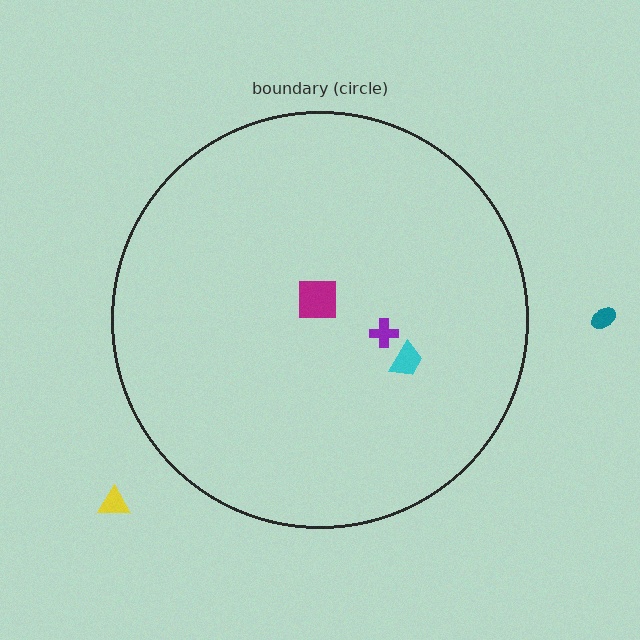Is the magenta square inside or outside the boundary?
Inside.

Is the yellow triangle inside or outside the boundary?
Outside.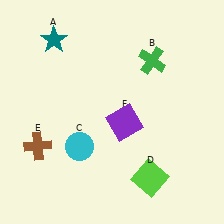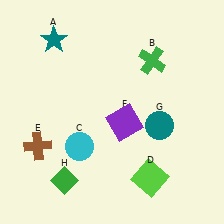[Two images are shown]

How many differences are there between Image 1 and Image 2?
There are 2 differences between the two images.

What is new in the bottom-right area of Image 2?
A teal circle (G) was added in the bottom-right area of Image 2.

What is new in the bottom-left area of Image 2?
A green diamond (H) was added in the bottom-left area of Image 2.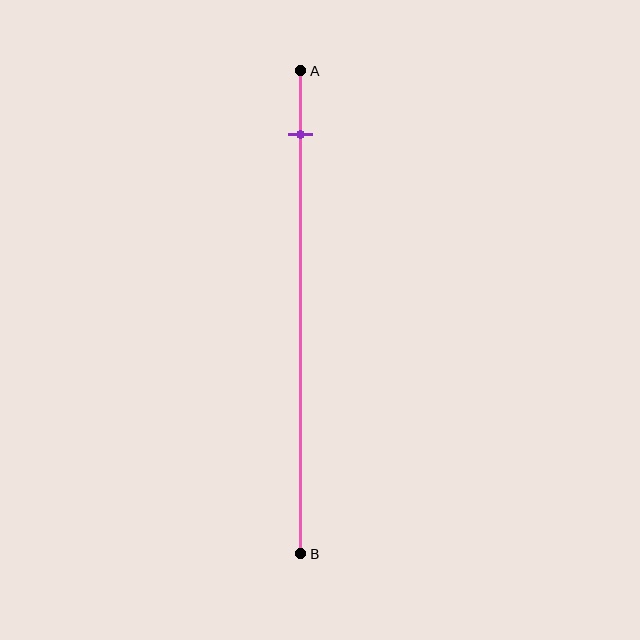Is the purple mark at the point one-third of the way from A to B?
No, the mark is at about 15% from A, not at the 33% one-third point.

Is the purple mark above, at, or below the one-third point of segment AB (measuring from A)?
The purple mark is above the one-third point of segment AB.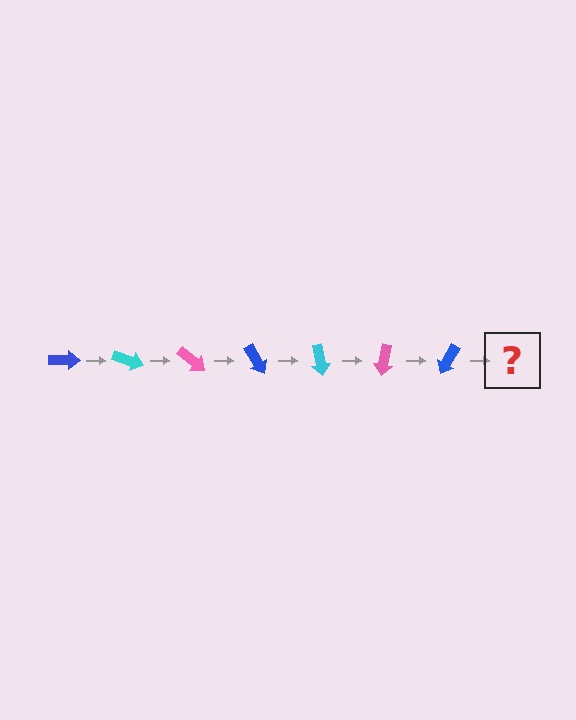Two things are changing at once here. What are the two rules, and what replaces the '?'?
The two rules are that it rotates 20 degrees each step and the color cycles through blue, cyan, and pink. The '?' should be a cyan arrow, rotated 140 degrees from the start.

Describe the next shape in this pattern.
It should be a cyan arrow, rotated 140 degrees from the start.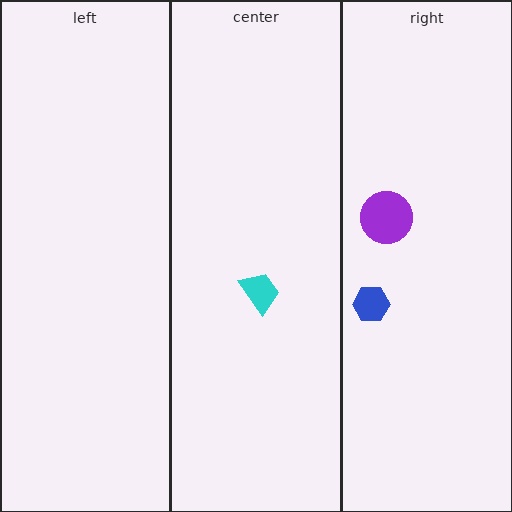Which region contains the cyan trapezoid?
The center region.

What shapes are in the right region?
The purple circle, the blue hexagon.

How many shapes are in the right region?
2.